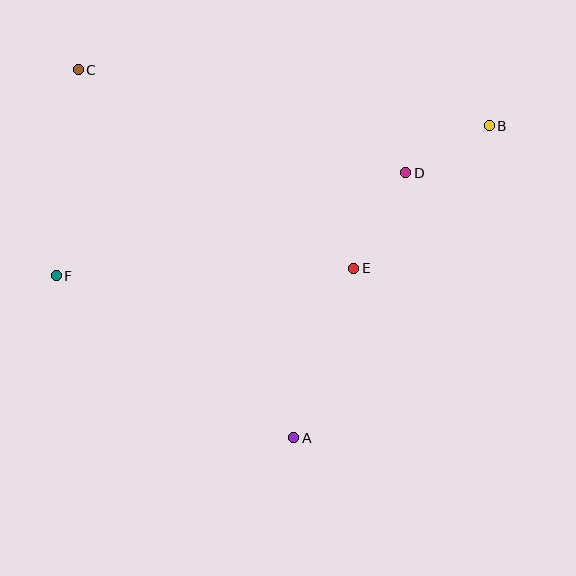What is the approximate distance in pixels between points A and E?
The distance between A and E is approximately 180 pixels.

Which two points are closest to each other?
Points B and D are closest to each other.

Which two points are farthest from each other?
Points B and F are farthest from each other.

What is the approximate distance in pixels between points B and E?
The distance between B and E is approximately 197 pixels.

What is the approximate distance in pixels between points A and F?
The distance between A and F is approximately 288 pixels.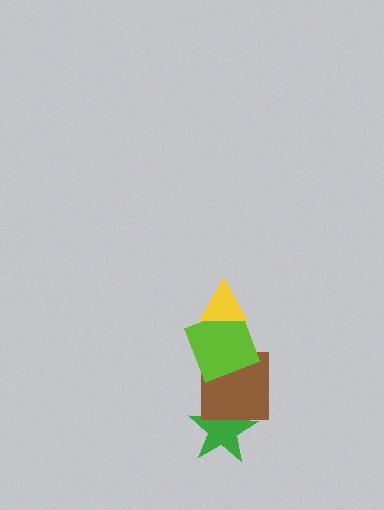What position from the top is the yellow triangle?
The yellow triangle is 1st from the top.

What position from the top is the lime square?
The lime square is 2nd from the top.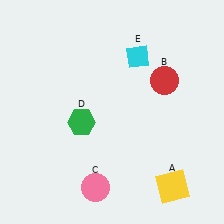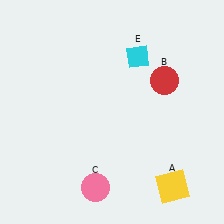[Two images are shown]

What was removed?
The green hexagon (D) was removed in Image 2.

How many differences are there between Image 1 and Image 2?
There is 1 difference between the two images.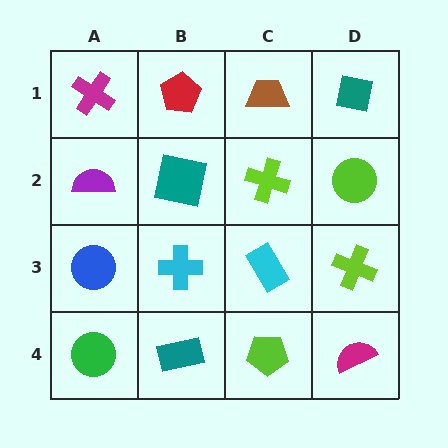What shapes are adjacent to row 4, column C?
A cyan rectangle (row 3, column C), a teal rectangle (row 4, column B), a magenta semicircle (row 4, column D).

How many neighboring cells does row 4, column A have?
2.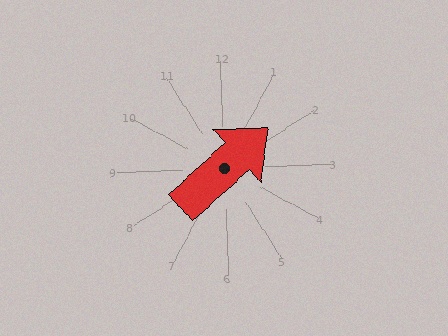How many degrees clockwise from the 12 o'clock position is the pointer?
Approximately 50 degrees.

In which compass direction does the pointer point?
Northeast.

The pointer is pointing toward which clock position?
Roughly 2 o'clock.